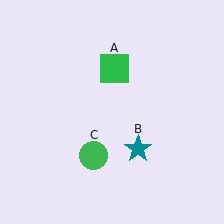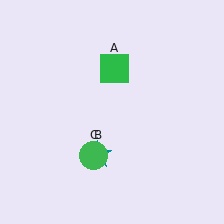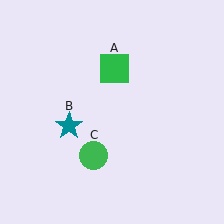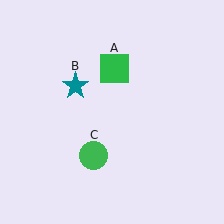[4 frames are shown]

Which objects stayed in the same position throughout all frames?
Green square (object A) and green circle (object C) remained stationary.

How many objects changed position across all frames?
1 object changed position: teal star (object B).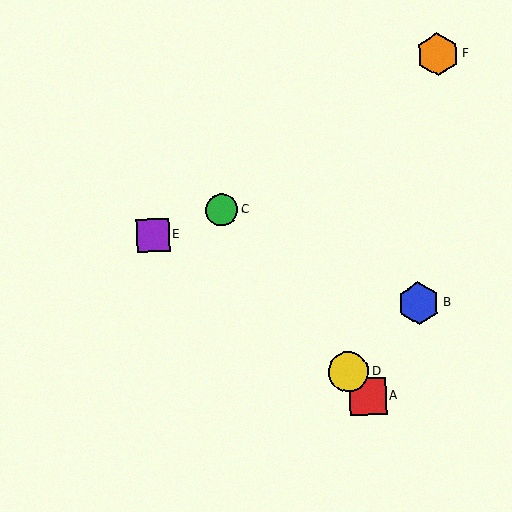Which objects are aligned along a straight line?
Objects A, C, D are aligned along a straight line.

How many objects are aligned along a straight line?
3 objects (A, C, D) are aligned along a straight line.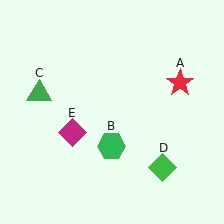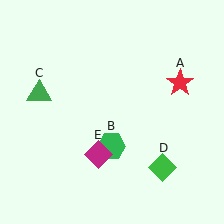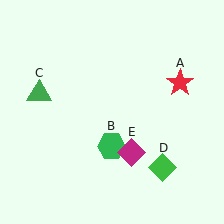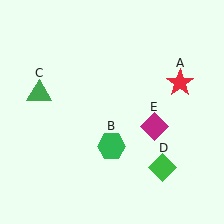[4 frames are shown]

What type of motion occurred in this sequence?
The magenta diamond (object E) rotated counterclockwise around the center of the scene.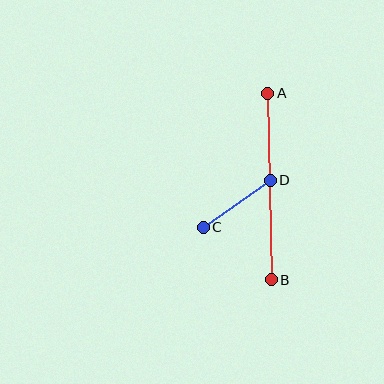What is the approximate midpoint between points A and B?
The midpoint is at approximately (270, 186) pixels.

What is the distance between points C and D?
The distance is approximately 82 pixels.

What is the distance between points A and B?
The distance is approximately 187 pixels.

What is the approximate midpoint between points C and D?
The midpoint is at approximately (237, 204) pixels.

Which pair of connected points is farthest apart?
Points A and B are farthest apart.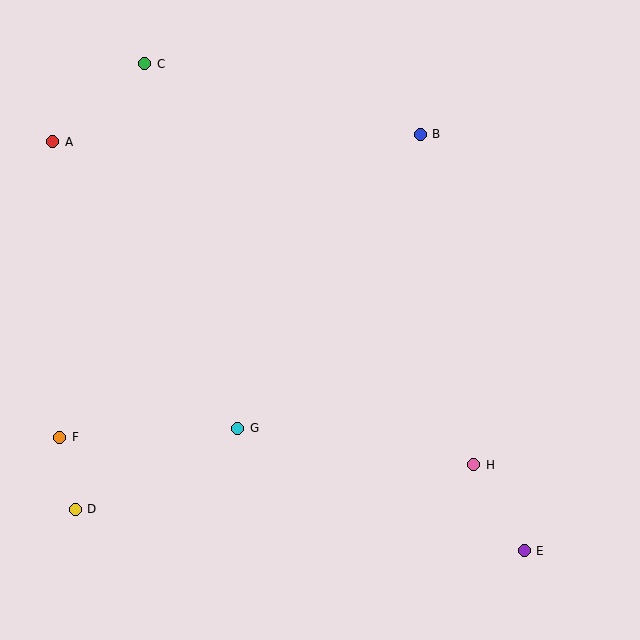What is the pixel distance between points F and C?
The distance between F and C is 383 pixels.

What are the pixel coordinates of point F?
Point F is at (60, 437).